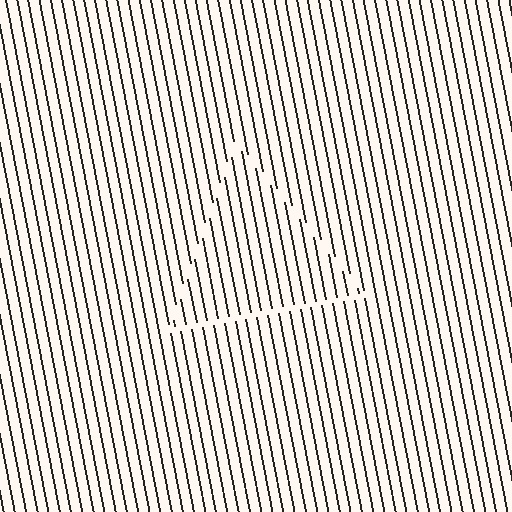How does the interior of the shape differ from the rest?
The interior of the shape contains the same grating, shifted by half a period — the contour is defined by the phase discontinuity where line-ends from the inner and outer gratings abut.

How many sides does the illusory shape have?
3 sides — the line-ends trace a triangle.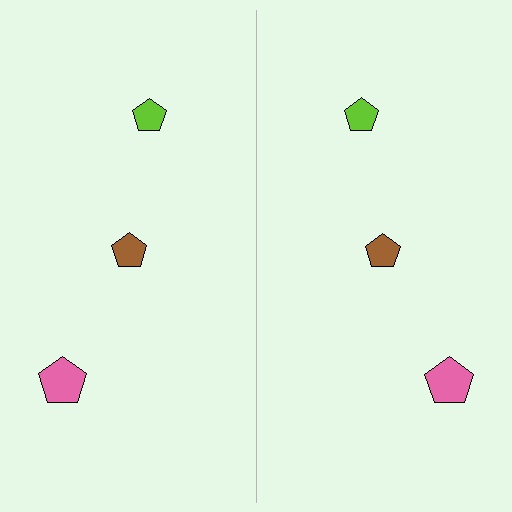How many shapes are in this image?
There are 6 shapes in this image.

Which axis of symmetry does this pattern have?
The pattern has a vertical axis of symmetry running through the center of the image.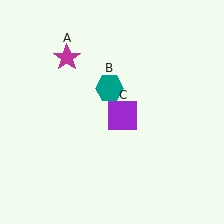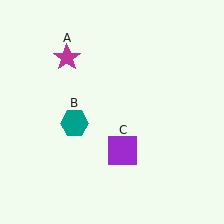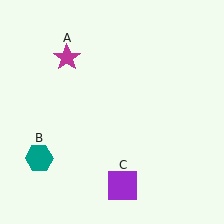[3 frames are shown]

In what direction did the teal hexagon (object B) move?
The teal hexagon (object B) moved down and to the left.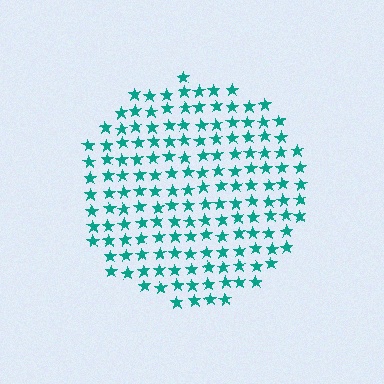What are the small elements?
The small elements are stars.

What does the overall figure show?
The overall figure shows a circle.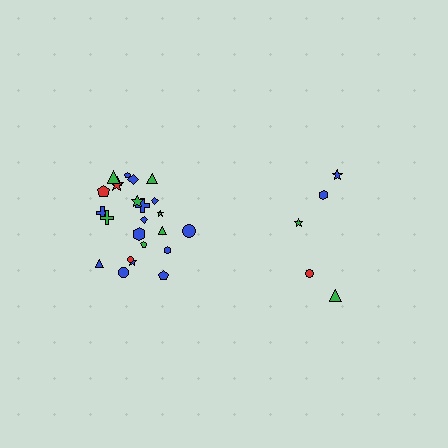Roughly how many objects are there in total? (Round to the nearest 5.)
Roughly 30 objects in total.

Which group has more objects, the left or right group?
The left group.